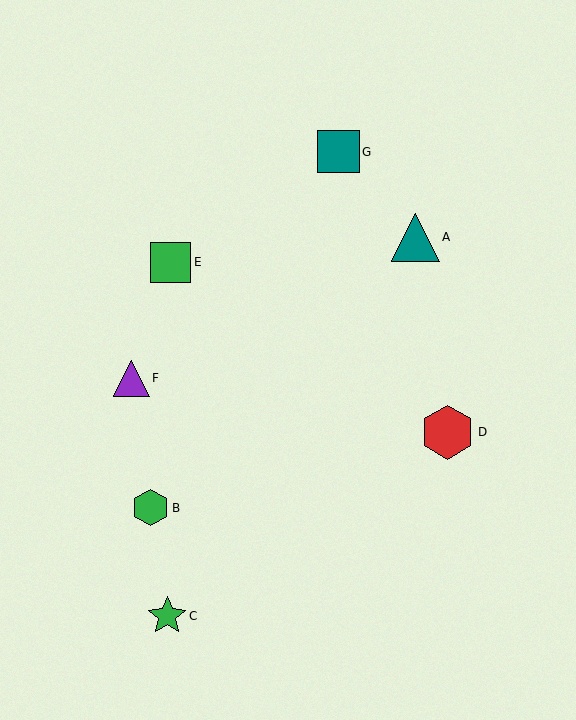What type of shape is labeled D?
Shape D is a red hexagon.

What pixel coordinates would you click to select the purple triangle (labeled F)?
Click at (131, 379) to select the purple triangle F.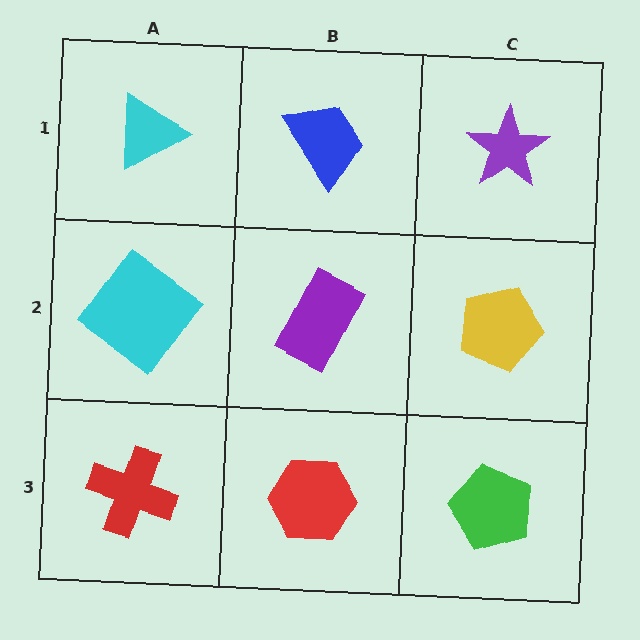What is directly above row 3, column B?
A purple rectangle.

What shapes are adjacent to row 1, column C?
A yellow pentagon (row 2, column C), a blue trapezoid (row 1, column B).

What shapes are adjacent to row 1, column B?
A purple rectangle (row 2, column B), a cyan triangle (row 1, column A), a purple star (row 1, column C).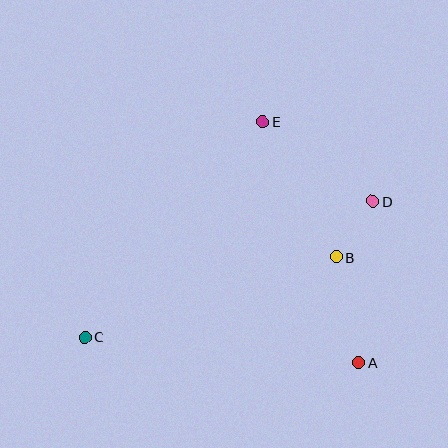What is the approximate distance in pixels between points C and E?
The distance between C and E is approximately 279 pixels.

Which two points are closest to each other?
Points B and D are closest to each other.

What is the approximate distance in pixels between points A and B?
The distance between A and B is approximately 108 pixels.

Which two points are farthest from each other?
Points C and D are farthest from each other.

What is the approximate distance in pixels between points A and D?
The distance between A and D is approximately 162 pixels.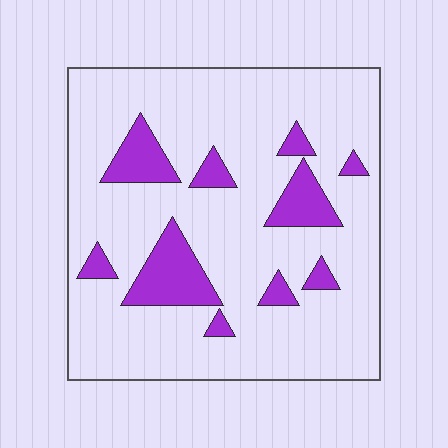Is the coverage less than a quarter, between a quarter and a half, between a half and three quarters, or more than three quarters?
Less than a quarter.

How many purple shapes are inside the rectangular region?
10.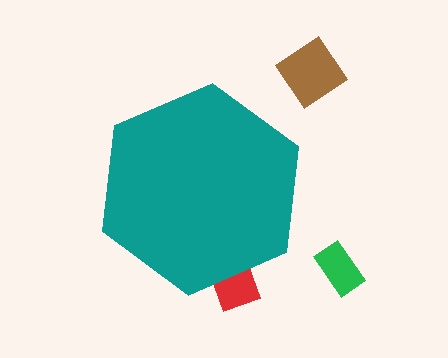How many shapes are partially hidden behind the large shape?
1 shape is partially hidden.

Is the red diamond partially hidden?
Yes, the red diamond is partially hidden behind the teal hexagon.